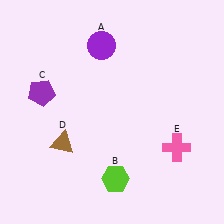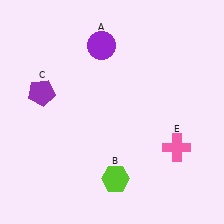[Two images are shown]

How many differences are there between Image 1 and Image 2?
There is 1 difference between the two images.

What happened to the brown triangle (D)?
The brown triangle (D) was removed in Image 2. It was in the bottom-left area of Image 1.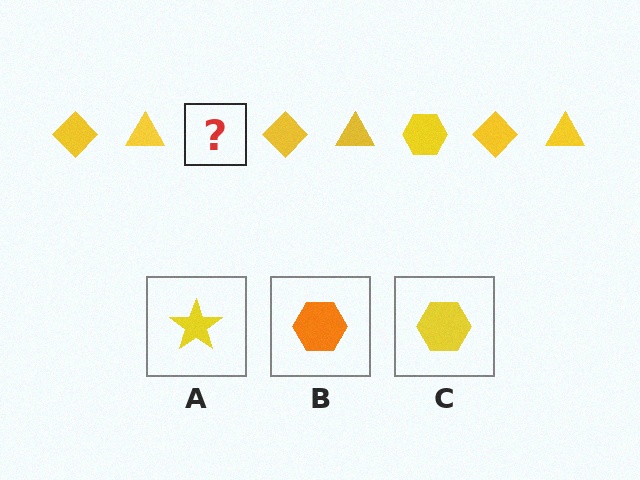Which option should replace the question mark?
Option C.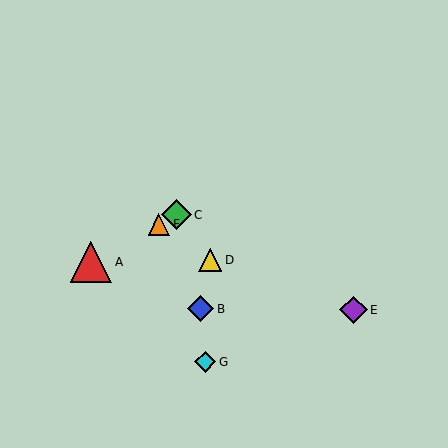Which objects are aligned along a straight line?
Objects A, C, F are aligned along a straight line.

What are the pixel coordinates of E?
Object E is at (353, 310).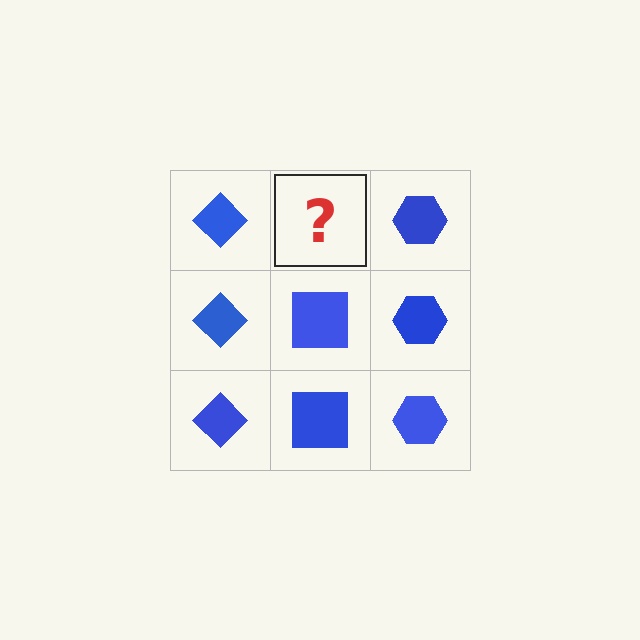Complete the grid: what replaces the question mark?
The question mark should be replaced with a blue square.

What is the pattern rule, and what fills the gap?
The rule is that each column has a consistent shape. The gap should be filled with a blue square.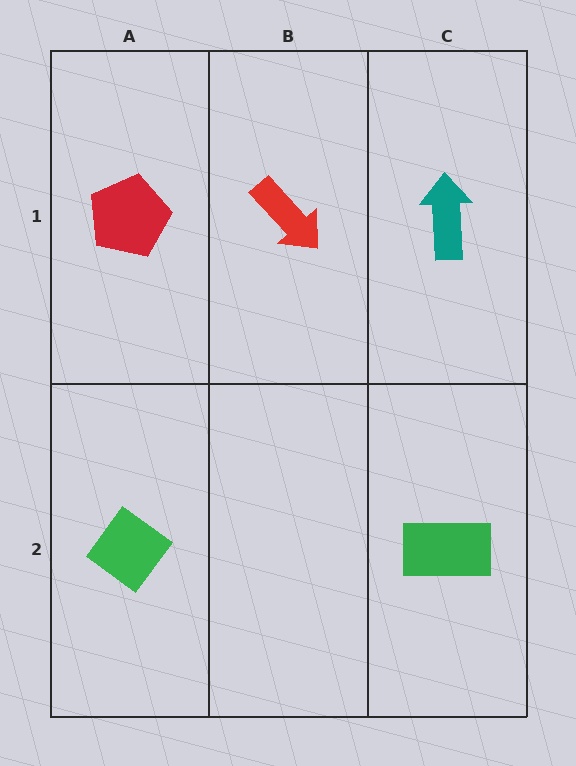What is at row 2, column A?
A green diamond.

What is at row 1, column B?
A red arrow.